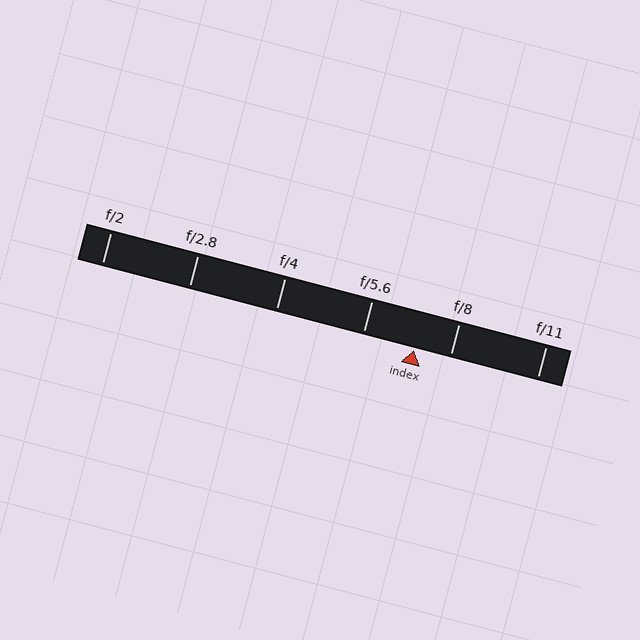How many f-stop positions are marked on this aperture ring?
There are 6 f-stop positions marked.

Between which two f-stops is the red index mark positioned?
The index mark is between f/5.6 and f/8.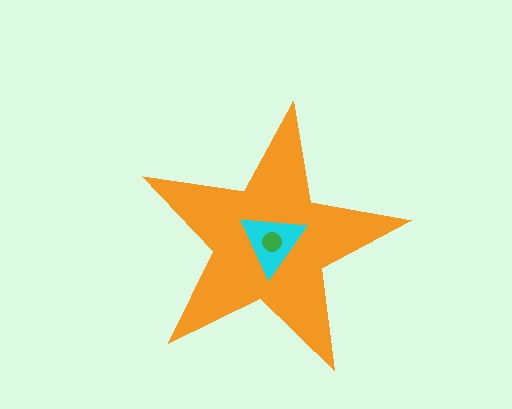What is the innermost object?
The green circle.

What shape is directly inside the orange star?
The cyan triangle.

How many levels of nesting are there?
3.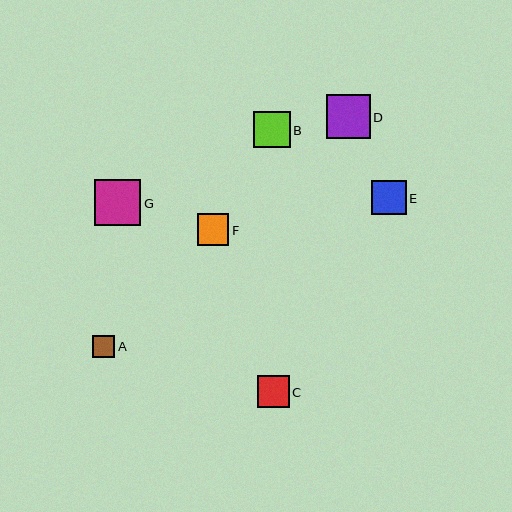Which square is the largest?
Square G is the largest with a size of approximately 46 pixels.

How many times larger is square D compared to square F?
Square D is approximately 1.4 times the size of square F.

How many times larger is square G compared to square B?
Square G is approximately 1.3 times the size of square B.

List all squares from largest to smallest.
From largest to smallest: G, D, B, E, C, F, A.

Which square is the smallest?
Square A is the smallest with a size of approximately 22 pixels.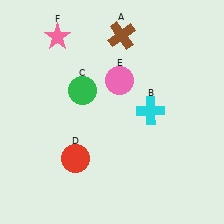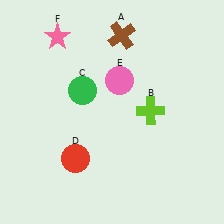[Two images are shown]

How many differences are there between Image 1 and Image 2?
There is 1 difference between the two images.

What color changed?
The cross (B) changed from cyan in Image 1 to lime in Image 2.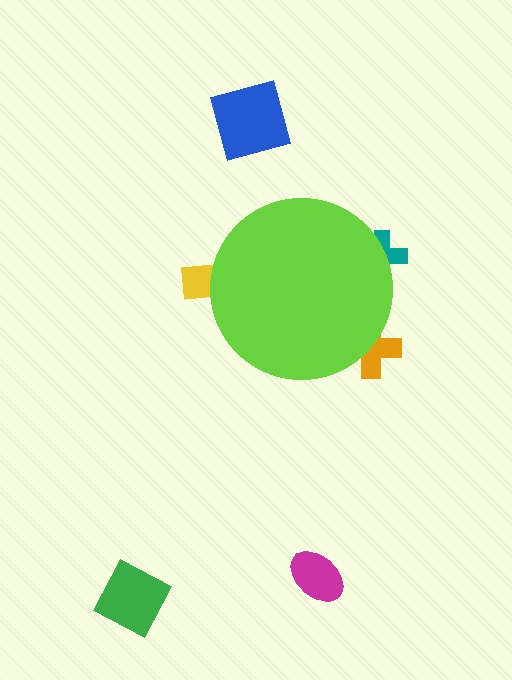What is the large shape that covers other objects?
A lime circle.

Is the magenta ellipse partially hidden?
No, the magenta ellipse is fully visible.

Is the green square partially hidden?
No, the green square is fully visible.